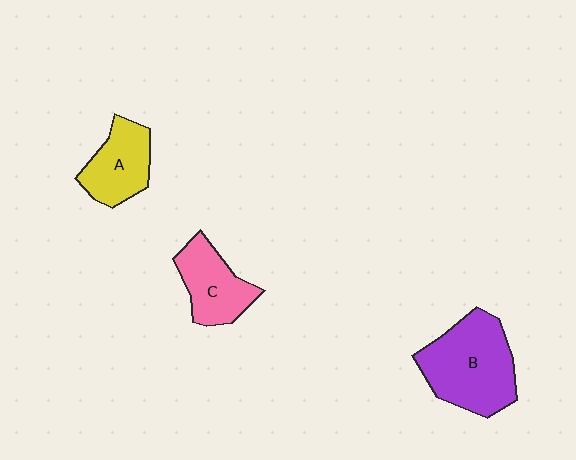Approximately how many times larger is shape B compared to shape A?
Approximately 1.7 times.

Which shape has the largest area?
Shape B (purple).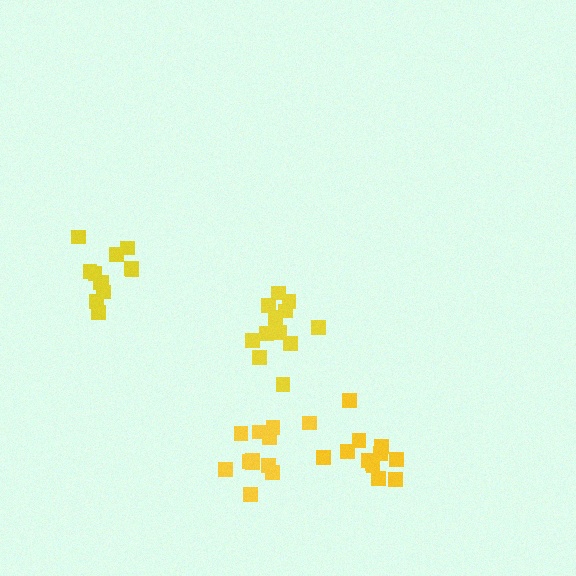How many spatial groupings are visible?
There are 4 spatial groupings.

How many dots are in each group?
Group 1: 13 dots, Group 2: 12 dots, Group 3: 12 dots, Group 4: 12 dots (49 total).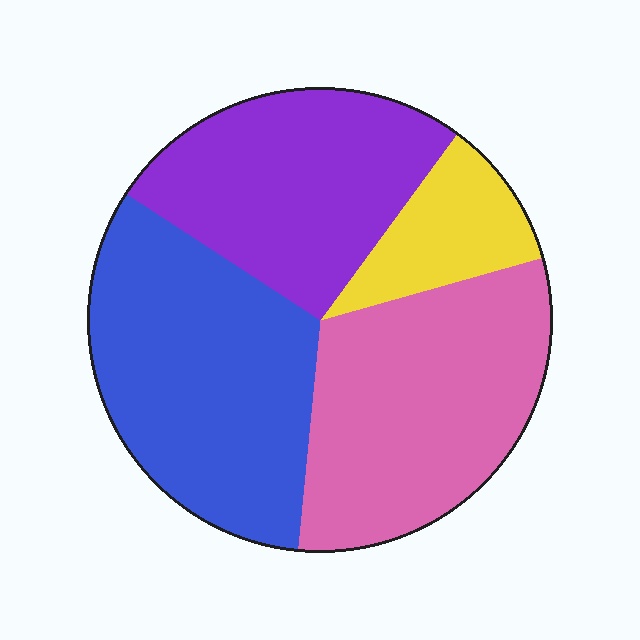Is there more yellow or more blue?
Blue.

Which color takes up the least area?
Yellow, at roughly 10%.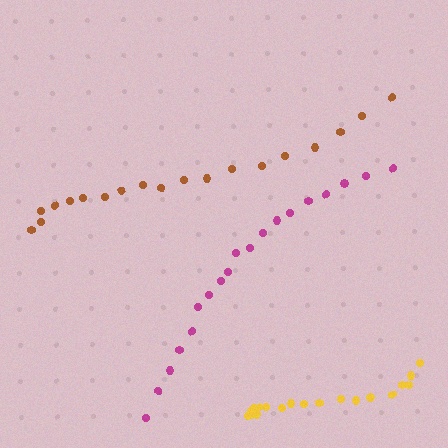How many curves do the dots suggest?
There are 3 distinct paths.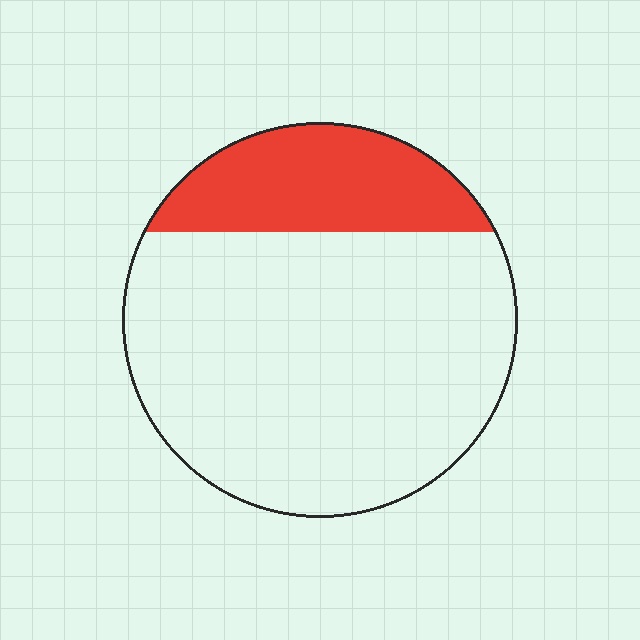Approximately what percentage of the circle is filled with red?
Approximately 25%.